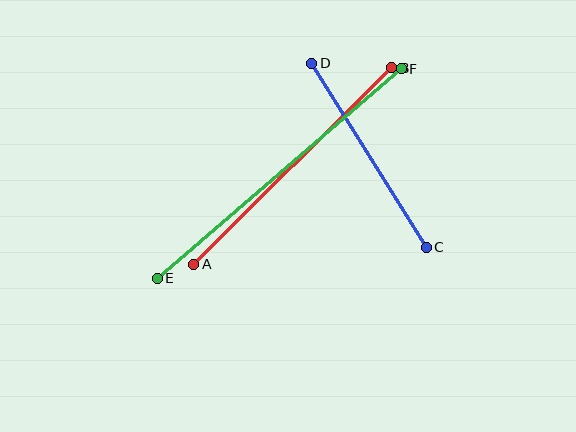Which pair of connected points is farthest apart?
Points E and F are farthest apart.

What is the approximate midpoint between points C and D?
The midpoint is at approximately (369, 155) pixels.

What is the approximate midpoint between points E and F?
The midpoint is at approximately (279, 174) pixels.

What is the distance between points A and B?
The distance is approximately 279 pixels.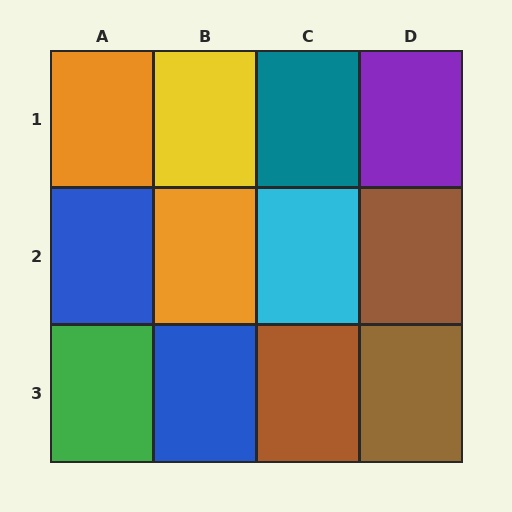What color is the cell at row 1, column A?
Orange.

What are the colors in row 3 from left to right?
Green, blue, brown, brown.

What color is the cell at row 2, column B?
Orange.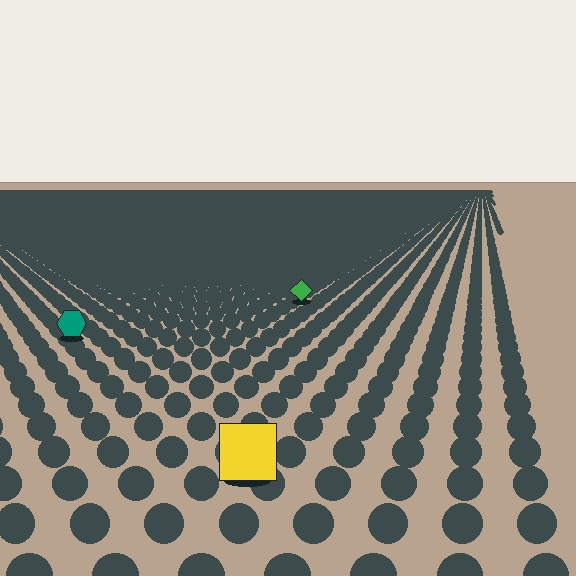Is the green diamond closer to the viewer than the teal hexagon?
No. The teal hexagon is closer — you can tell from the texture gradient: the ground texture is coarser near it.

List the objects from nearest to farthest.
From nearest to farthest: the yellow square, the teal hexagon, the green diamond.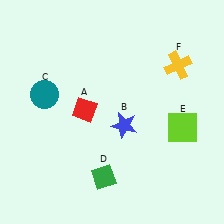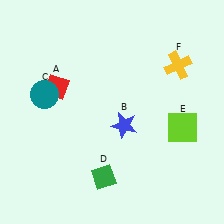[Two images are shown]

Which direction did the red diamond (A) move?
The red diamond (A) moved left.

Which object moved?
The red diamond (A) moved left.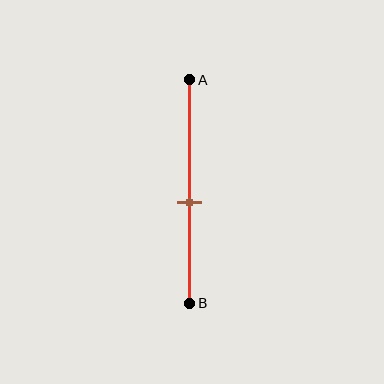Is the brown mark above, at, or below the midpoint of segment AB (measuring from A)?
The brown mark is below the midpoint of segment AB.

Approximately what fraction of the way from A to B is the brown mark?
The brown mark is approximately 55% of the way from A to B.